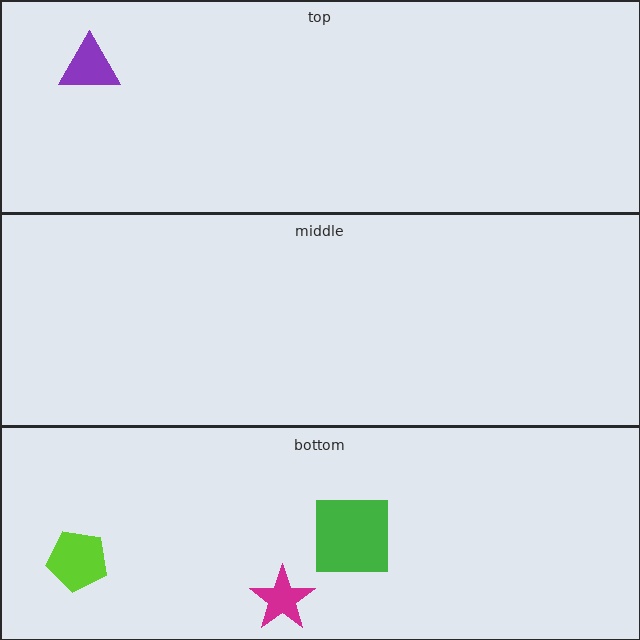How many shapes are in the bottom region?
3.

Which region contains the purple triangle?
The top region.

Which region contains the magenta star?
The bottom region.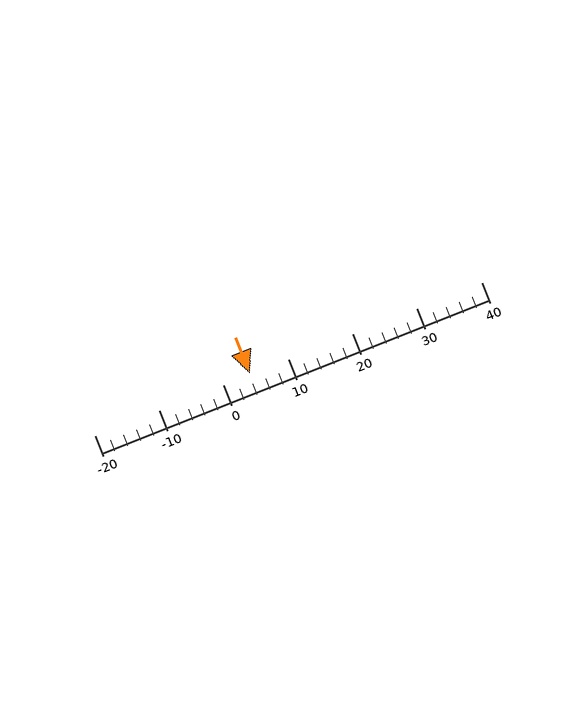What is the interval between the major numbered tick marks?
The major tick marks are spaced 10 units apart.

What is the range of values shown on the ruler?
The ruler shows values from -20 to 40.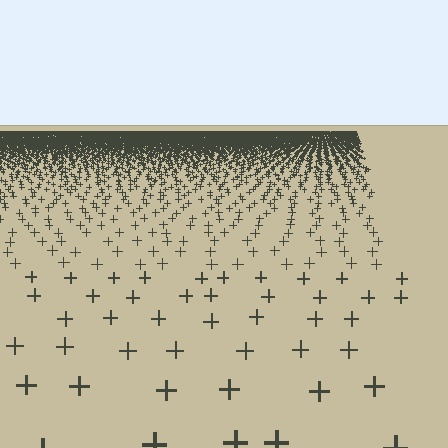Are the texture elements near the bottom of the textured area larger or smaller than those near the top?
Larger. Near the bottom, elements are closer to the viewer and appear at a bigger on-screen size.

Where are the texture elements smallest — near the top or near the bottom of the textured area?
Near the top.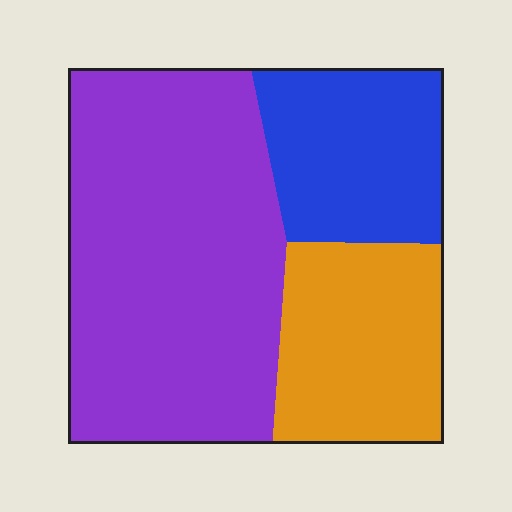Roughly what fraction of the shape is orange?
Orange takes up less than a quarter of the shape.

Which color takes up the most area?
Purple, at roughly 55%.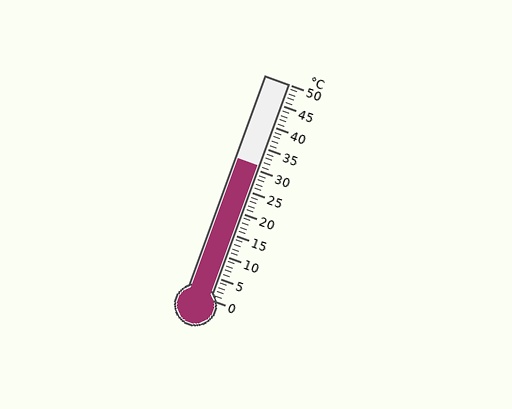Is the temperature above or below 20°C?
The temperature is above 20°C.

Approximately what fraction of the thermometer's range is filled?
The thermometer is filled to approximately 60% of its range.